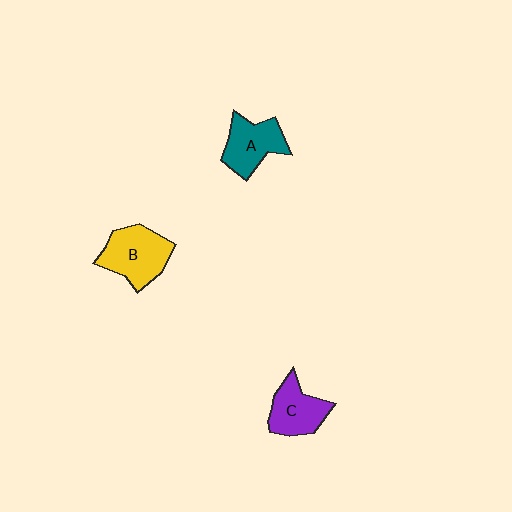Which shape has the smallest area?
Shape C (purple).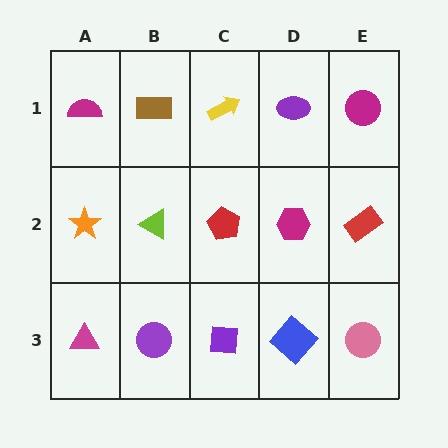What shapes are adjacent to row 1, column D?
A magenta hexagon (row 2, column D), a yellow arrow (row 1, column C), a magenta circle (row 1, column E).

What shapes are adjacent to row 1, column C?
A red pentagon (row 2, column C), a brown rectangle (row 1, column B), a purple ellipse (row 1, column D).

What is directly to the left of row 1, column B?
A magenta semicircle.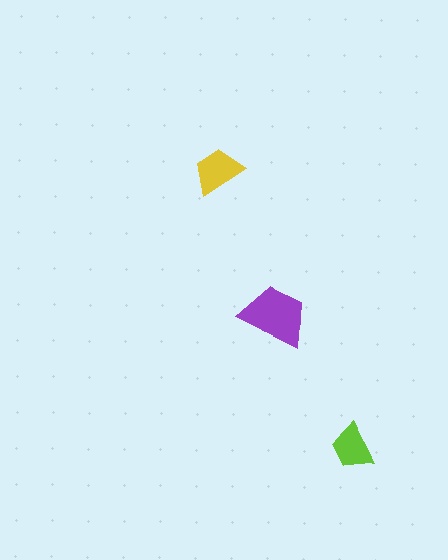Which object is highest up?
The yellow trapezoid is topmost.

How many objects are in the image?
There are 3 objects in the image.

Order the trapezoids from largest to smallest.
the purple one, the yellow one, the lime one.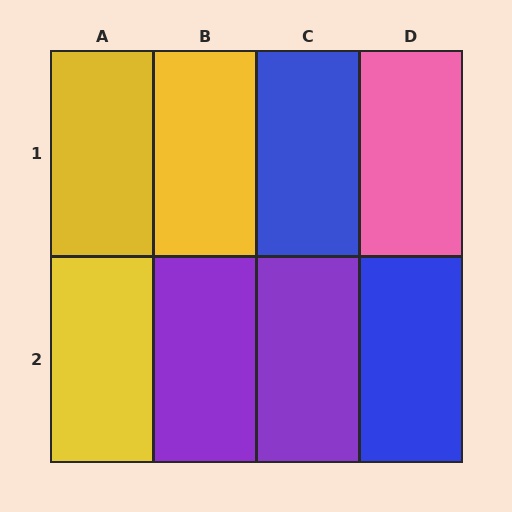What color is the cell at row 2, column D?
Blue.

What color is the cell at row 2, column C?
Purple.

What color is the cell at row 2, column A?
Yellow.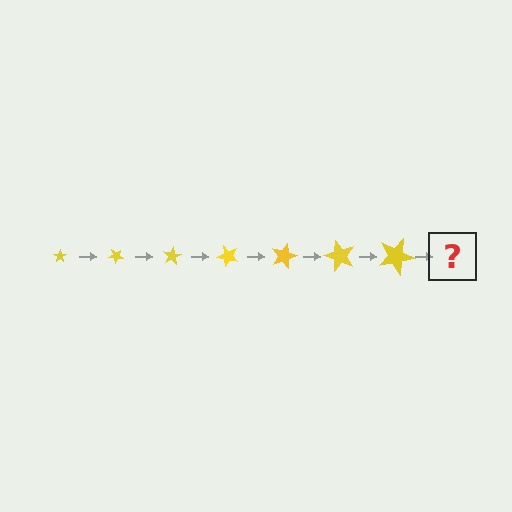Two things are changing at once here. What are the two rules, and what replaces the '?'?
The two rules are that the star grows larger each step and it rotates 40 degrees each step. The '?' should be a star, larger than the previous one and rotated 280 degrees from the start.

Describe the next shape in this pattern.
It should be a star, larger than the previous one and rotated 280 degrees from the start.